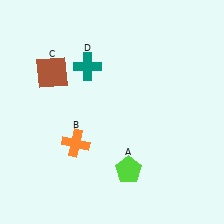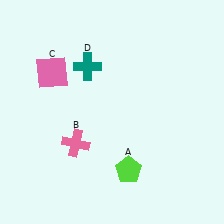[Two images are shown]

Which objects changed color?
B changed from orange to pink. C changed from brown to pink.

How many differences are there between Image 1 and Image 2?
There are 2 differences between the two images.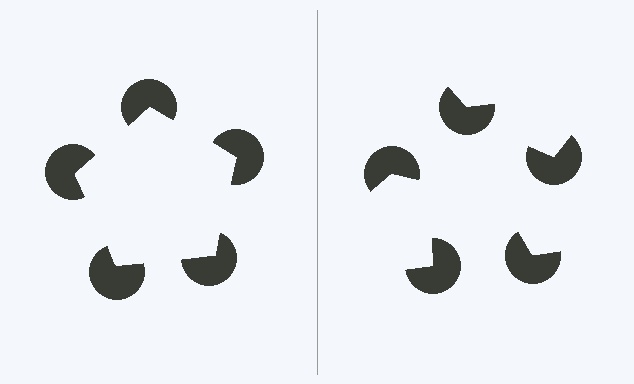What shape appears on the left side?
An illusory pentagon.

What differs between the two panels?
The pac-man discs are positioned identically on both sides; only the wedge orientations differ. On the left they align to a pentagon; on the right they are misaligned.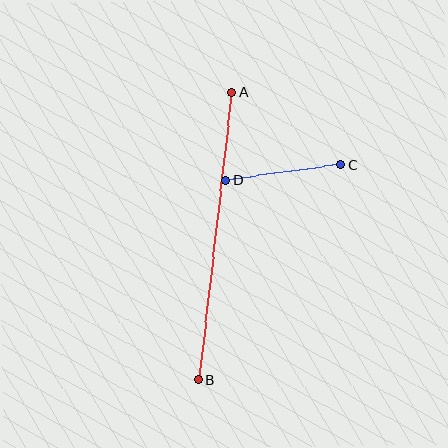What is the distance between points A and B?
The distance is approximately 290 pixels.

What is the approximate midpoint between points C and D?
The midpoint is at approximately (284, 173) pixels.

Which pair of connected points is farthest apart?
Points A and B are farthest apart.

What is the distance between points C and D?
The distance is approximately 116 pixels.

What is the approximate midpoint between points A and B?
The midpoint is at approximately (215, 236) pixels.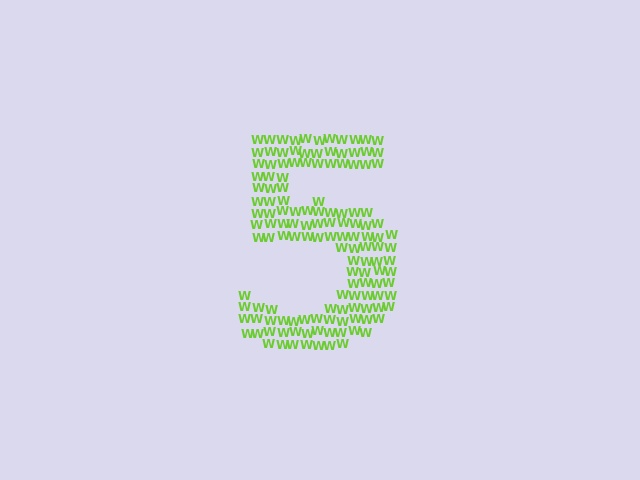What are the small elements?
The small elements are letter W's.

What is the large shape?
The large shape is the digit 5.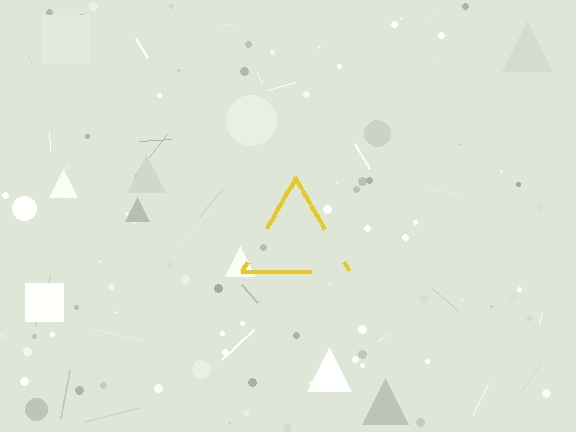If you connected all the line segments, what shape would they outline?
They would outline a triangle.